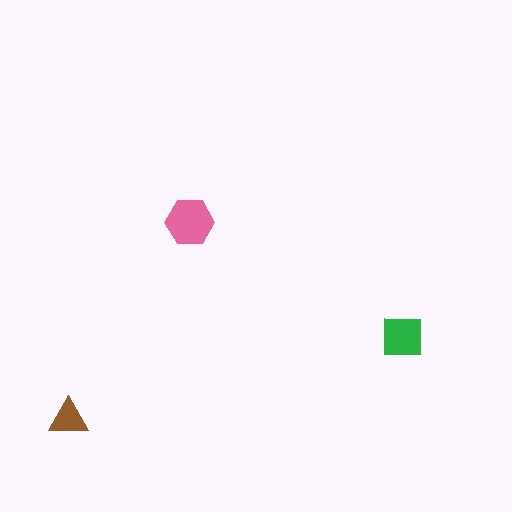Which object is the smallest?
The brown triangle.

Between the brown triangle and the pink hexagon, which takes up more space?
The pink hexagon.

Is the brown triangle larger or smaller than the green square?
Smaller.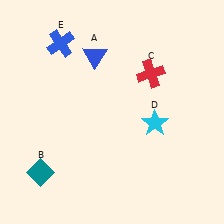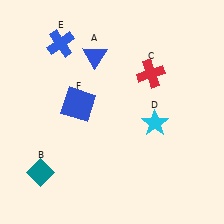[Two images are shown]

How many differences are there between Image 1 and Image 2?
There is 1 difference between the two images.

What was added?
A blue square (F) was added in Image 2.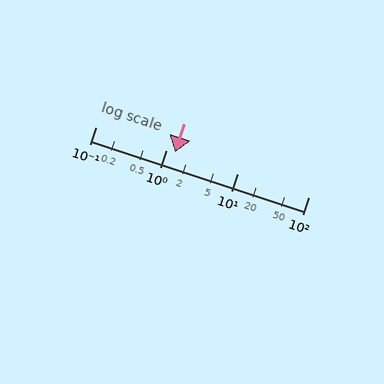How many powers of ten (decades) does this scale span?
The scale spans 3 decades, from 0.1 to 100.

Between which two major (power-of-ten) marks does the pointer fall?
The pointer is between 1 and 10.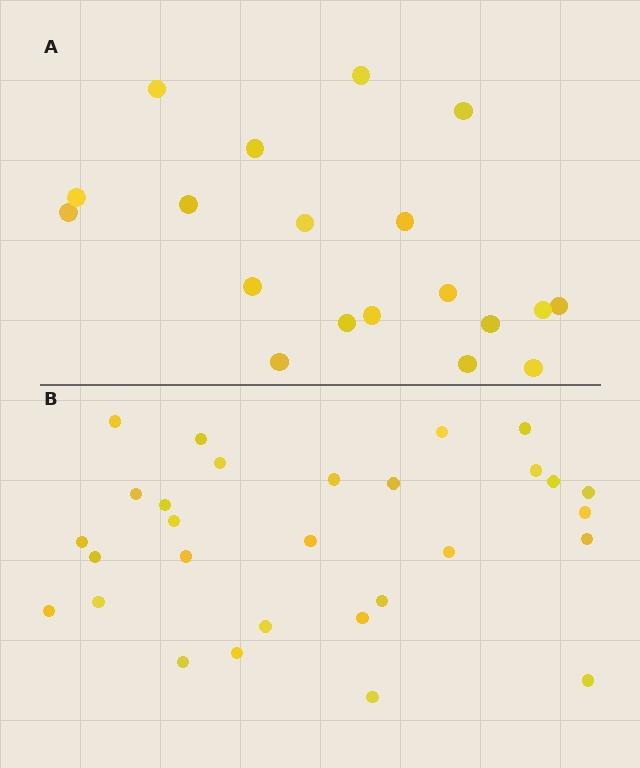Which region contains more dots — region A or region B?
Region B (the bottom region) has more dots.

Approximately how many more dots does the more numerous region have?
Region B has roughly 10 or so more dots than region A.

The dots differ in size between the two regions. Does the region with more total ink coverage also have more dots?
No. Region A has more total ink coverage because its dots are larger, but region B actually contains more individual dots. Total area can be misleading — the number of items is what matters here.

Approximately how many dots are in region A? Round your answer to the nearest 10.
About 20 dots. (The exact count is 19, which rounds to 20.)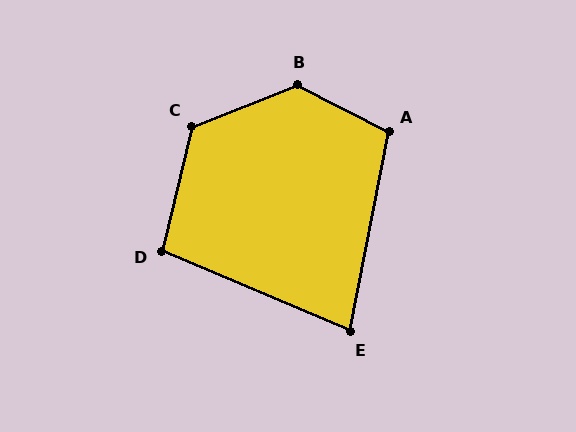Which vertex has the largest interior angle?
B, at approximately 131 degrees.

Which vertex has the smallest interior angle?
E, at approximately 78 degrees.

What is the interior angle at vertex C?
Approximately 125 degrees (obtuse).